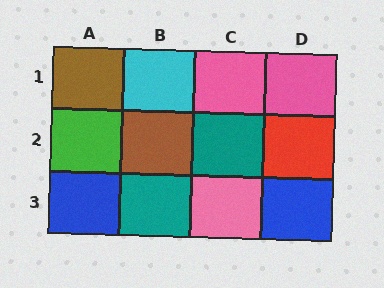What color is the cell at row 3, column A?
Blue.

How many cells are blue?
2 cells are blue.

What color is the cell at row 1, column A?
Brown.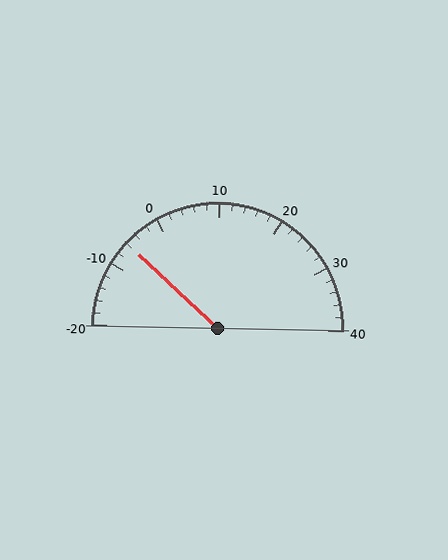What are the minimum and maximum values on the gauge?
The gauge ranges from -20 to 40.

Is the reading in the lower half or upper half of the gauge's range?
The reading is in the lower half of the range (-20 to 40).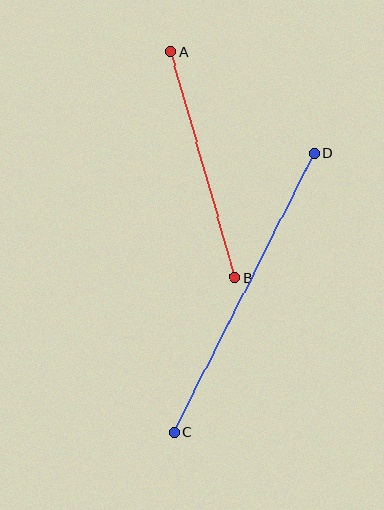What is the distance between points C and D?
The distance is approximately 313 pixels.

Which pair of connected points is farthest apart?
Points C and D are farthest apart.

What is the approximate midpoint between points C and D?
The midpoint is at approximately (244, 292) pixels.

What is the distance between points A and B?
The distance is approximately 235 pixels.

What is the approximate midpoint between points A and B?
The midpoint is at approximately (203, 164) pixels.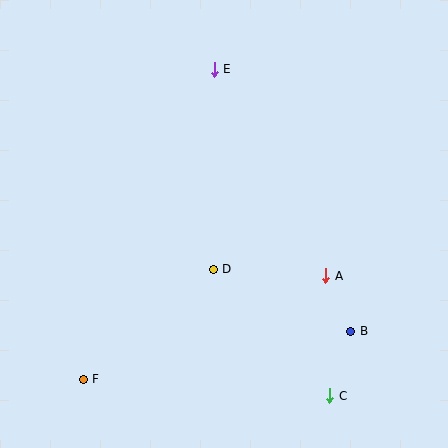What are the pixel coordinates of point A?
Point A is at (326, 276).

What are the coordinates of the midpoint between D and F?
The midpoint between D and F is at (148, 324).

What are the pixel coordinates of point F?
Point F is at (83, 379).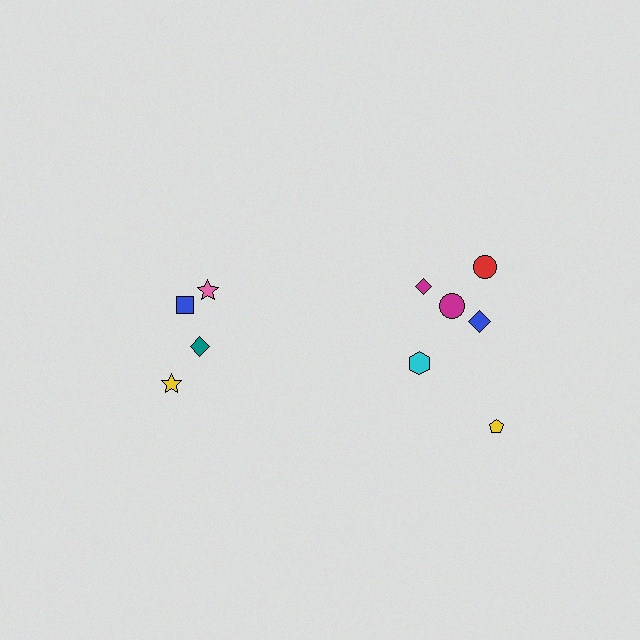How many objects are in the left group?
There are 4 objects.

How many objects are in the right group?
There are 6 objects.